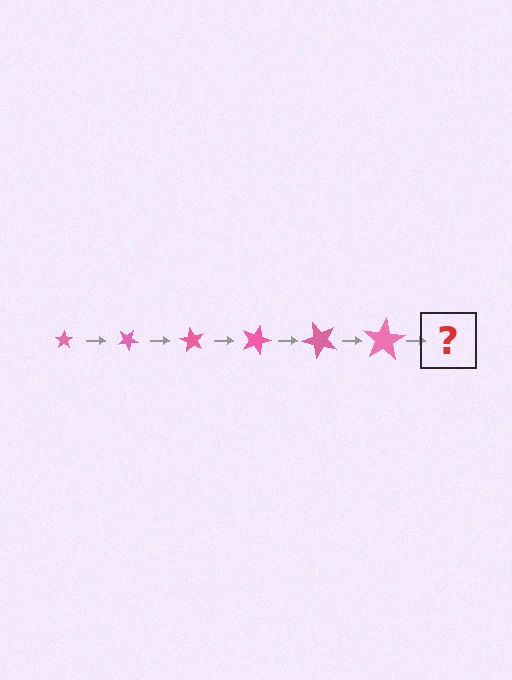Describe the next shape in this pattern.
It should be a star, larger than the previous one and rotated 180 degrees from the start.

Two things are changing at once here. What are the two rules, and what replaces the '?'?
The two rules are that the star grows larger each step and it rotates 30 degrees each step. The '?' should be a star, larger than the previous one and rotated 180 degrees from the start.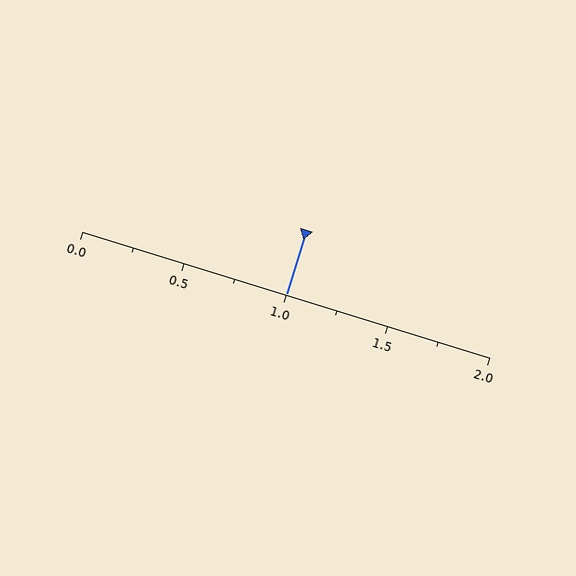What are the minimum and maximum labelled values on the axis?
The axis runs from 0.0 to 2.0.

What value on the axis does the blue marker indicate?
The marker indicates approximately 1.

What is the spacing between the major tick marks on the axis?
The major ticks are spaced 0.5 apart.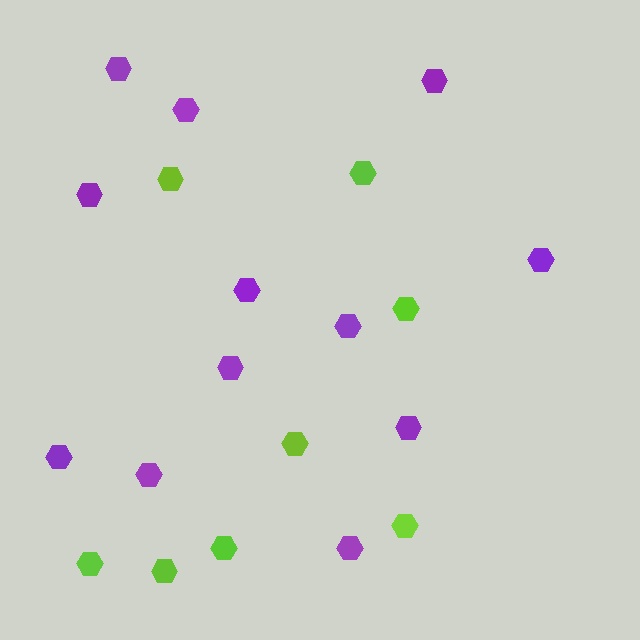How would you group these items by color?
There are 2 groups: one group of purple hexagons (12) and one group of lime hexagons (8).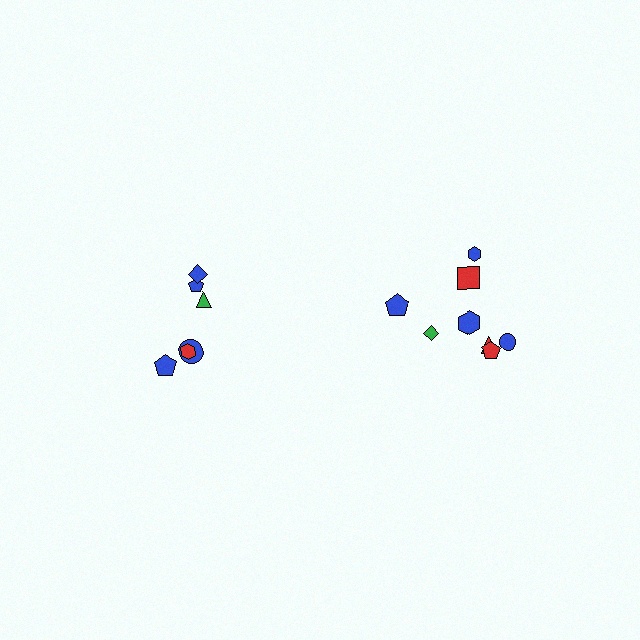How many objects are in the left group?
There are 6 objects.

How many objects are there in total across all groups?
There are 14 objects.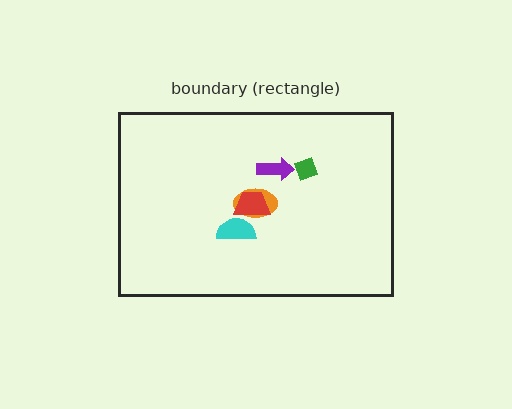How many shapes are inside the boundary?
5 inside, 0 outside.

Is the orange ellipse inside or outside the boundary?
Inside.